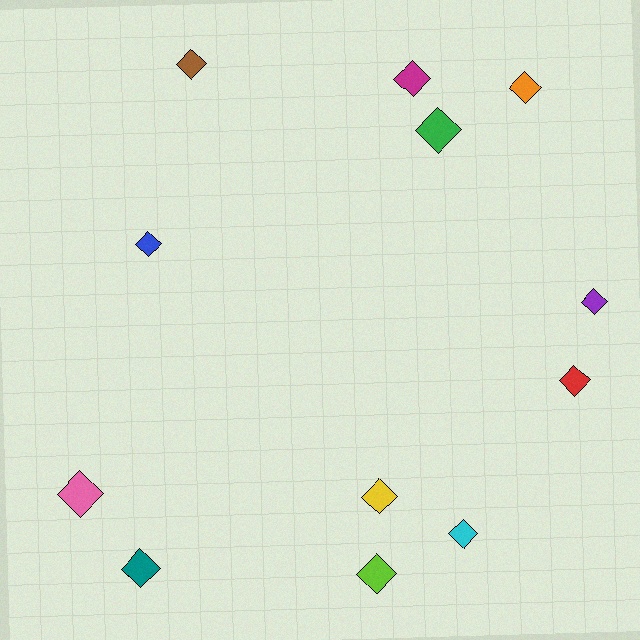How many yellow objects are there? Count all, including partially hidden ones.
There is 1 yellow object.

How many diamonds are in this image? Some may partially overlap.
There are 12 diamonds.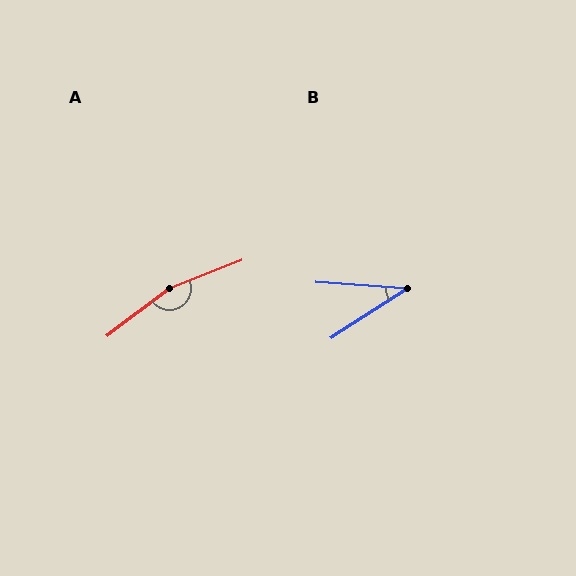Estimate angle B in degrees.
Approximately 37 degrees.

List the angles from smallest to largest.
B (37°), A (164°).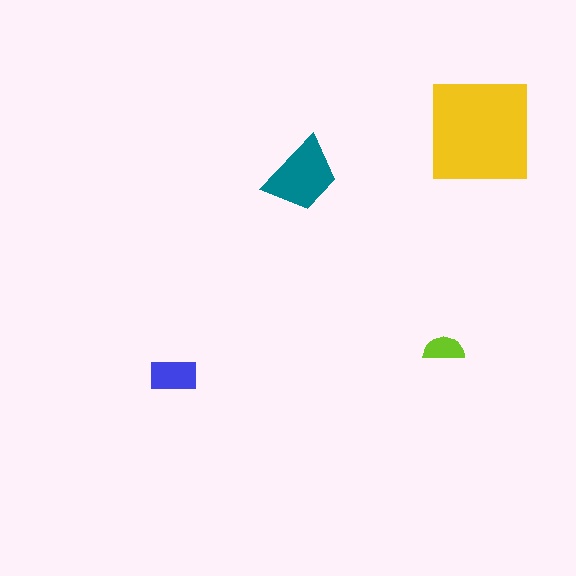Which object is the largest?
The yellow square.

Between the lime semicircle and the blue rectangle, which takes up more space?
The blue rectangle.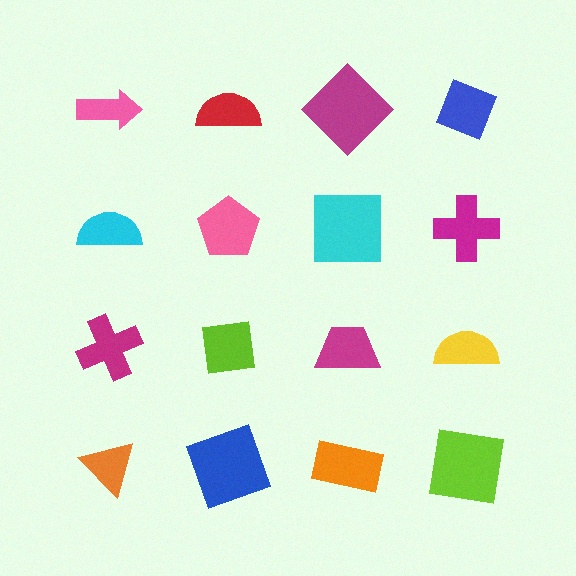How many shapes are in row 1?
4 shapes.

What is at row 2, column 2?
A pink pentagon.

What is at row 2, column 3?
A cyan square.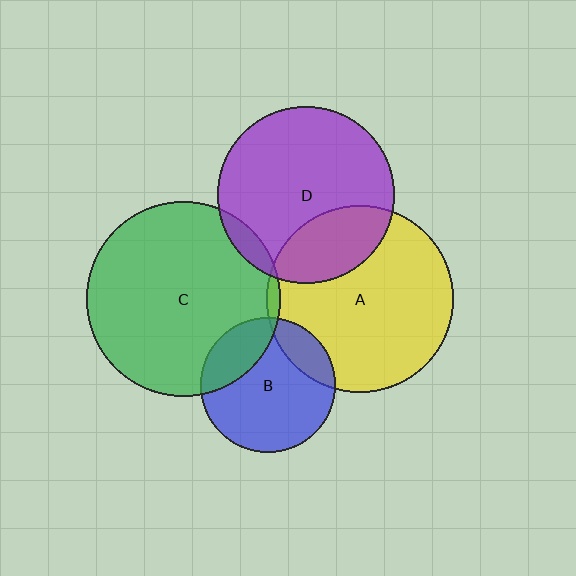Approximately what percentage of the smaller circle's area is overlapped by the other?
Approximately 5%.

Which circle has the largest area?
Circle C (green).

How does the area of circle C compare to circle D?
Approximately 1.2 times.